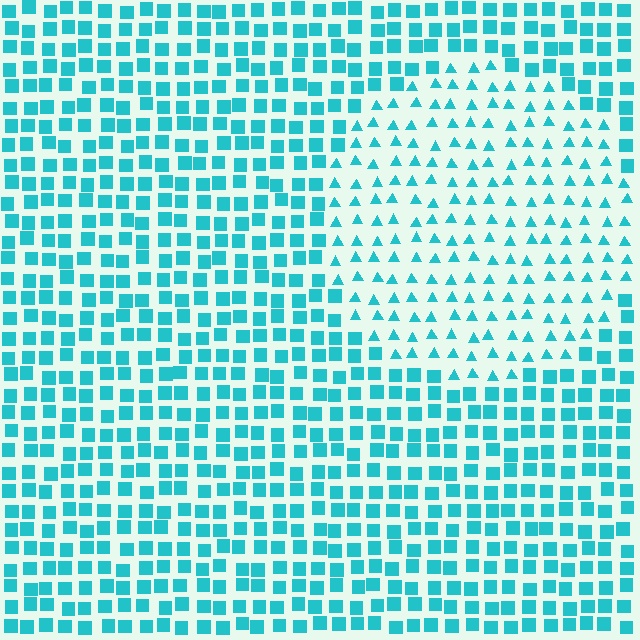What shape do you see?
I see a circle.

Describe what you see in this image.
The image is filled with small cyan elements arranged in a uniform grid. A circle-shaped region contains triangles, while the surrounding area contains squares. The boundary is defined purely by the change in element shape.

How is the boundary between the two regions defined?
The boundary is defined by a change in element shape: triangles inside vs. squares outside. All elements share the same color and spacing.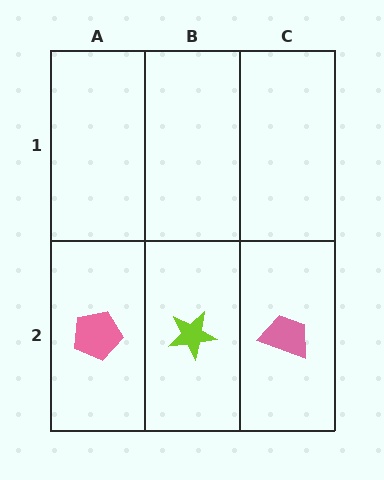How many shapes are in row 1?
0 shapes.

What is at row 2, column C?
A pink trapezoid.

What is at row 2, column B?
A lime star.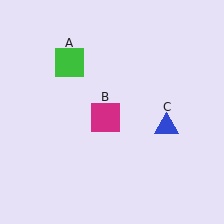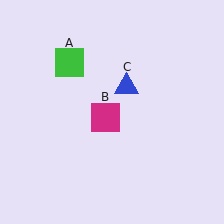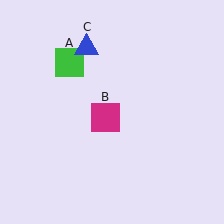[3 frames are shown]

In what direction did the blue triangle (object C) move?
The blue triangle (object C) moved up and to the left.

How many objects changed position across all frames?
1 object changed position: blue triangle (object C).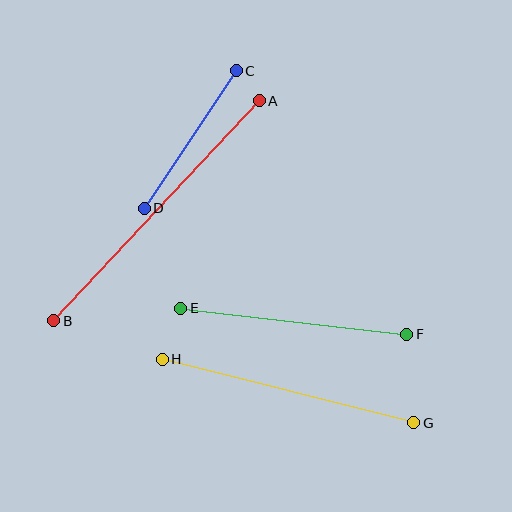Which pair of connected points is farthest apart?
Points A and B are farthest apart.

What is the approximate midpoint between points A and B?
The midpoint is at approximately (156, 211) pixels.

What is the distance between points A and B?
The distance is approximately 301 pixels.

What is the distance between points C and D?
The distance is approximately 166 pixels.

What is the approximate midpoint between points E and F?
The midpoint is at approximately (294, 321) pixels.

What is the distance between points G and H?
The distance is approximately 259 pixels.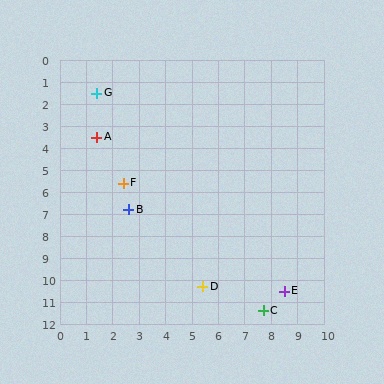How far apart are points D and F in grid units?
Points D and F are about 5.6 grid units apart.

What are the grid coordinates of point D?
Point D is at approximately (5.4, 10.3).